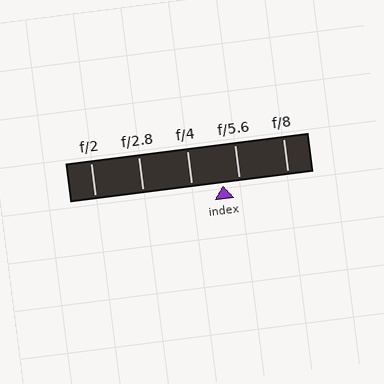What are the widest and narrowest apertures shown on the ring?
The widest aperture shown is f/2 and the narrowest is f/8.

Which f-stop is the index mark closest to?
The index mark is closest to f/5.6.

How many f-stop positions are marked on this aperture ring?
There are 5 f-stop positions marked.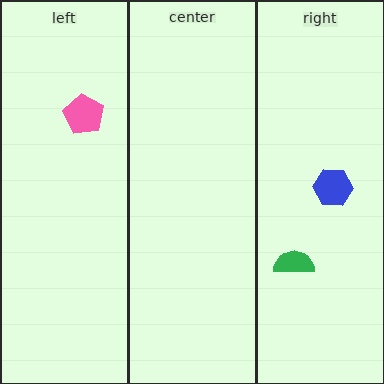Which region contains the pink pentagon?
The left region.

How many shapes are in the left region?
1.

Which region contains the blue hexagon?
The right region.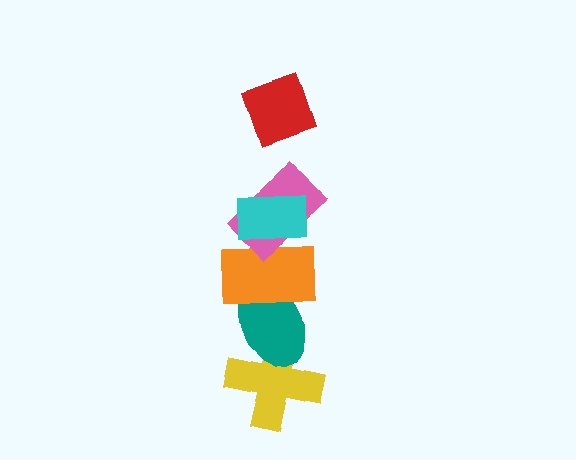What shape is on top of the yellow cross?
The teal ellipse is on top of the yellow cross.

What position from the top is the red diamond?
The red diamond is 1st from the top.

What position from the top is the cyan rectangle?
The cyan rectangle is 2nd from the top.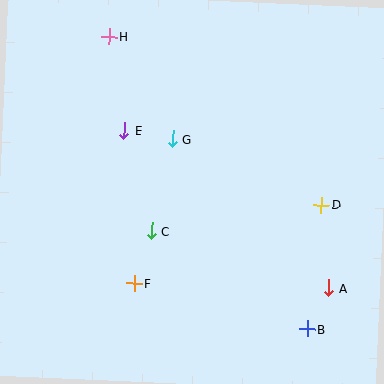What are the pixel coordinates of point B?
Point B is at (308, 329).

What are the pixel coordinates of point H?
Point H is at (109, 37).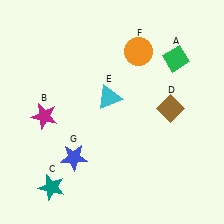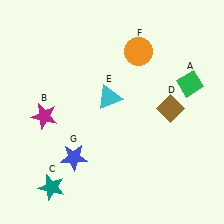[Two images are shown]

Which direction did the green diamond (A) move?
The green diamond (A) moved down.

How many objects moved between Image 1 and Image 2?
1 object moved between the two images.